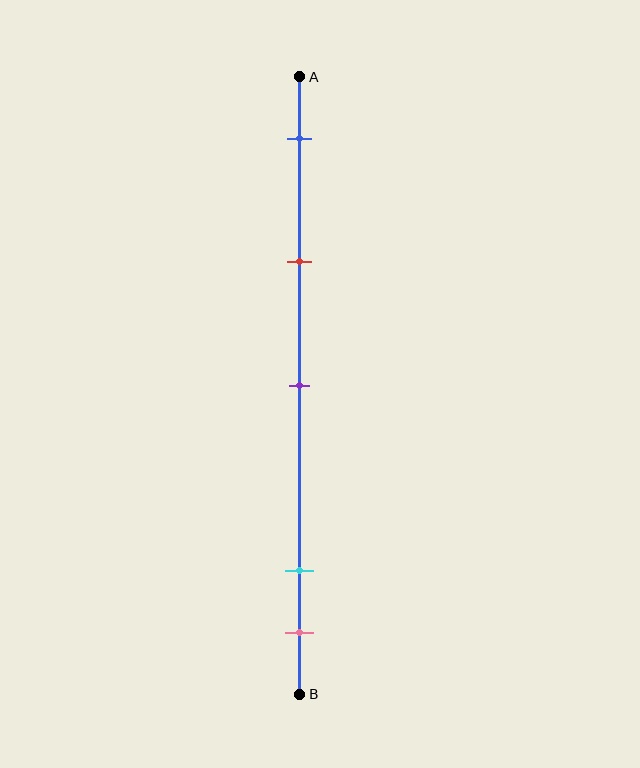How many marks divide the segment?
There are 5 marks dividing the segment.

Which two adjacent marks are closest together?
The cyan and pink marks are the closest adjacent pair.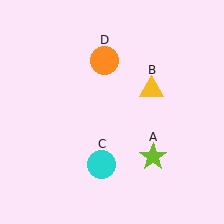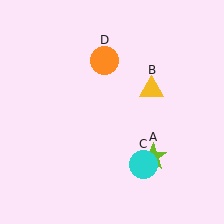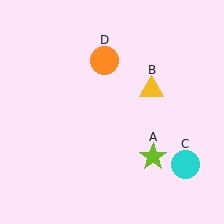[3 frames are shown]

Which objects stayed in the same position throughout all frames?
Lime star (object A) and yellow triangle (object B) and orange circle (object D) remained stationary.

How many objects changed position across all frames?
1 object changed position: cyan circle (object C).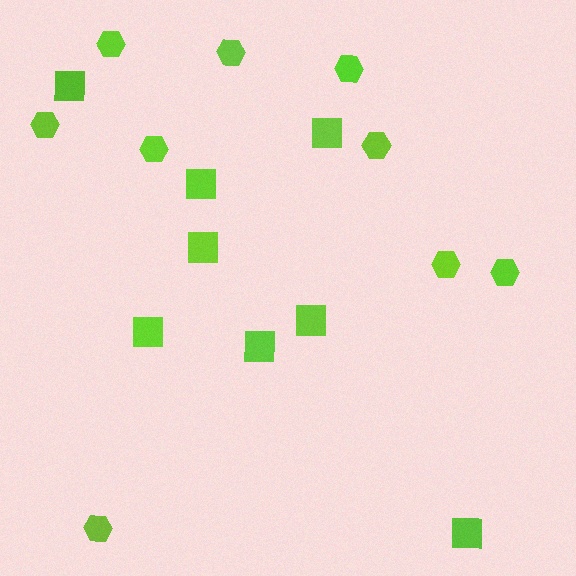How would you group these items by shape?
There are 2 groups: one group of hexagons (9) and one group of squares (8).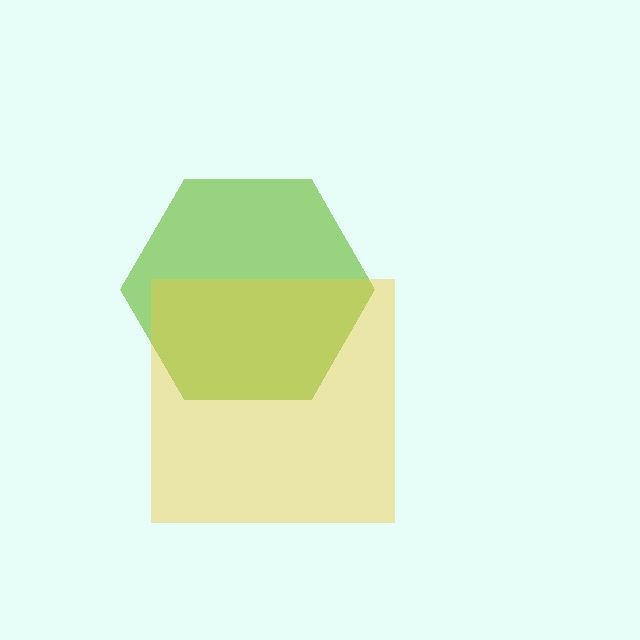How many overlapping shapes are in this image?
There are 2 overlapping shapes in the image.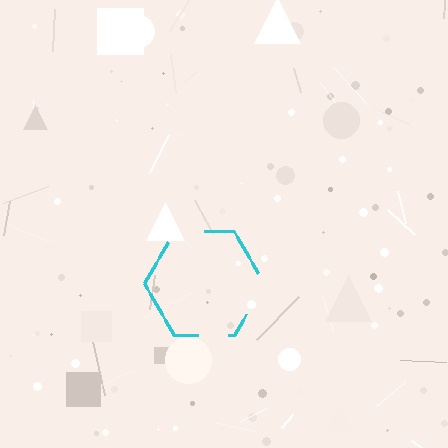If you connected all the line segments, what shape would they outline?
They would outline a hexagon.